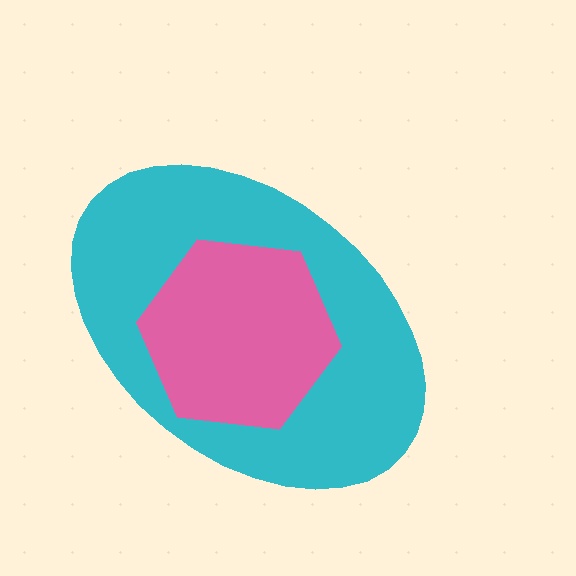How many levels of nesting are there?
2.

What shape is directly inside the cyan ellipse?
The pink hexagon.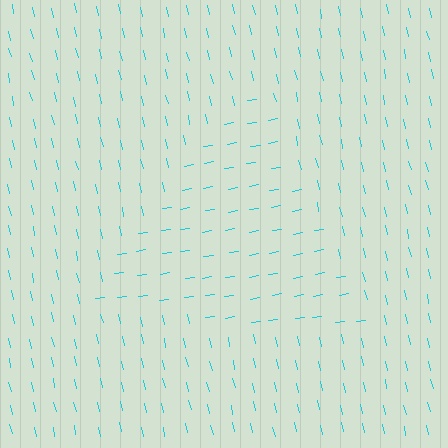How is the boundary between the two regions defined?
The boundary is defined purely by a change in line orientation (approximately 86 degrees difference). All lines are the same color and thickness.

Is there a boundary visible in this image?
Yes, there is a texture boundary formed by a change in line orientation.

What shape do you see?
I see a triangle.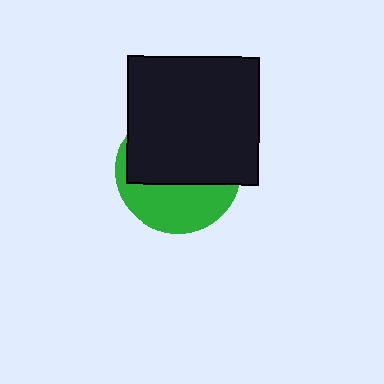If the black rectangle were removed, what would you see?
You would see the complete green circle.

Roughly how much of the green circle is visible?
A small part of it is visible (roughly 39%).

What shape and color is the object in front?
The object in front is a black rectangle.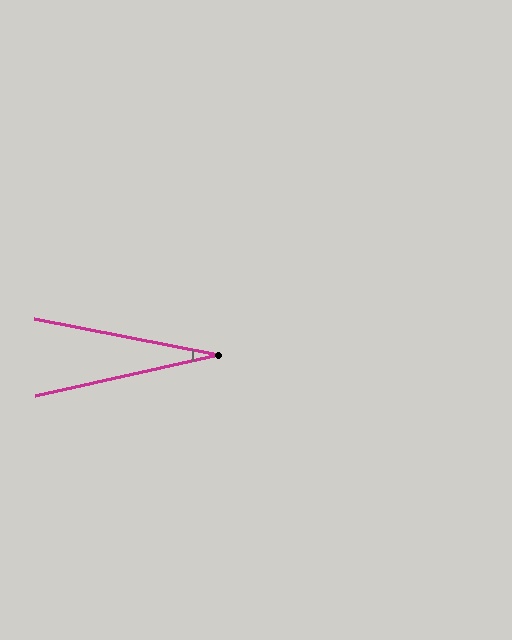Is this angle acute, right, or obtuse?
It is acute.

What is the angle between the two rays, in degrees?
Approximately 24 degrees.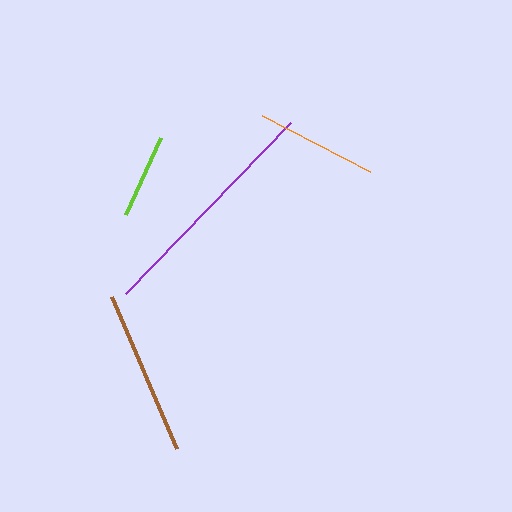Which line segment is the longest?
The purple line is the longest at approximately 238 pixels.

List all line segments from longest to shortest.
From longest to shortest: purple, brown, orange, lime.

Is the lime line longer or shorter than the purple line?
The purple line is longer than the lime line.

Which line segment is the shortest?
The lime line is the shortest at approximately 85 pixels.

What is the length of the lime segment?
The lime segment is approximately 85 pixels long.